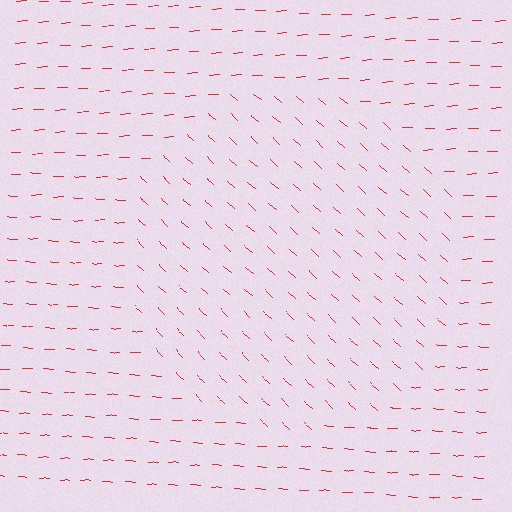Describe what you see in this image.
The image is filled with small red line segments. A circle region in the image has lines oriented differently from the surrounding lines, creating a visible texture boundary.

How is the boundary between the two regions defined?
The boundary is defined purely by a change in line orientation (approximately 45 degrees difference). All lines are the same color and thickness.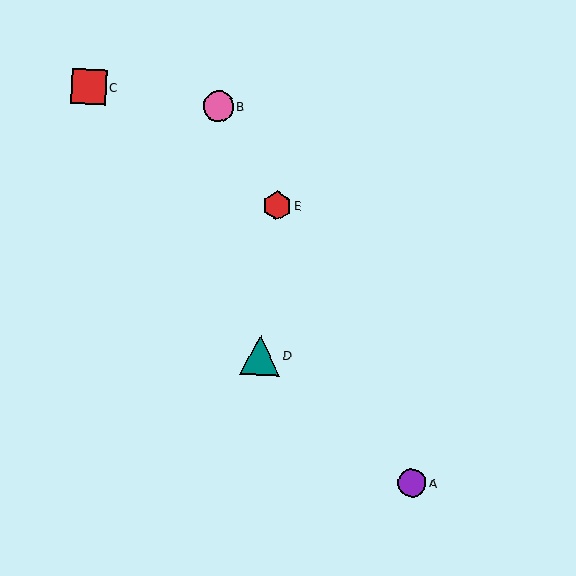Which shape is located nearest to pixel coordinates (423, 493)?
The purple circle (labeled A) at (412, 483) is nearest to that location.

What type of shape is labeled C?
Shape C is a red square.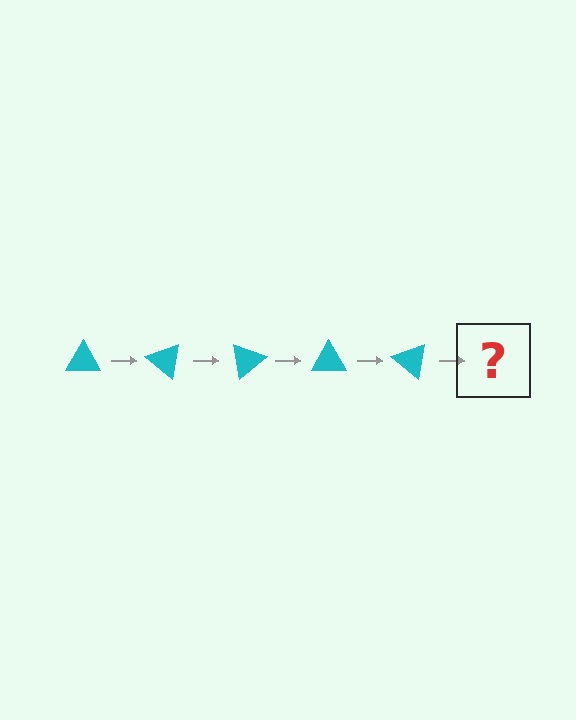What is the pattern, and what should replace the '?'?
The pattern is that the triangle rotates 40 degrees each step. The '?' should be a cyan triangle rotated 200 degrees.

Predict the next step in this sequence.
The next step is a cyan triangle rotated 200 degrees.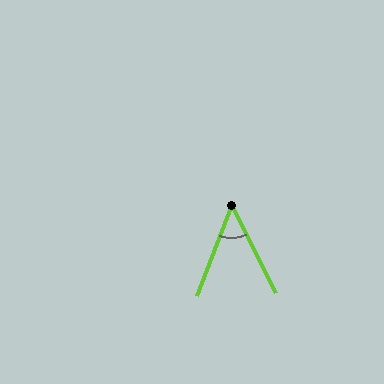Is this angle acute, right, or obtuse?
It is acute.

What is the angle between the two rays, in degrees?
Approximately 48 degrees.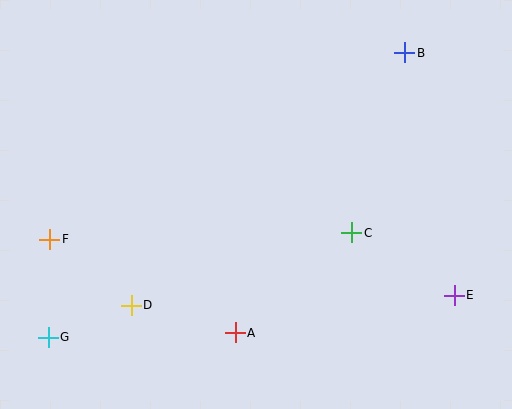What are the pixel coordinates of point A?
Point A is at (235, 333).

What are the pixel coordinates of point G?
Point G is at (48, 337).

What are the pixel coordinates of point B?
Point B is at (405, 53).